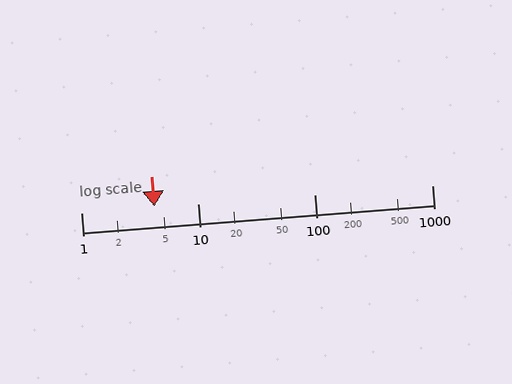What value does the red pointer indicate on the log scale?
The pointer indicates approximately 4.2.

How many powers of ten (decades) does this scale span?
The scale spans 3 decades, from 1 to 1000.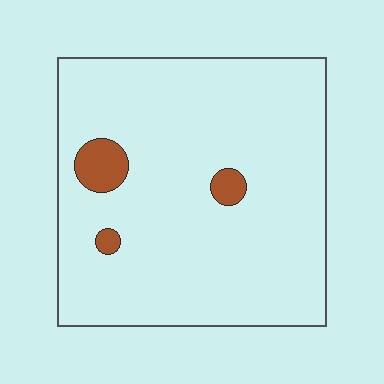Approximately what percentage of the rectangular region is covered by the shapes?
Approximately 5%.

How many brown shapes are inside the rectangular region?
3.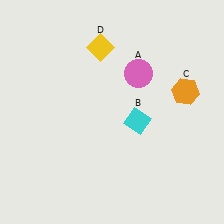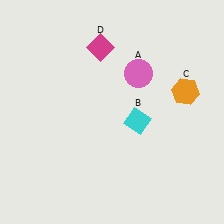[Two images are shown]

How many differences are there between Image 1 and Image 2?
There is 1 difference between the two images.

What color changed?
The diamond (D) changed from yellow in Image 1 to magenta in Image 2.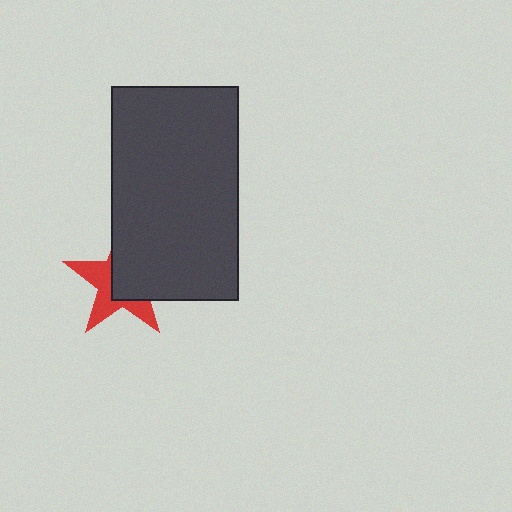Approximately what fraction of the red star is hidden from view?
Roughly 54% of the red star is hidden behind the dark gray rectangle.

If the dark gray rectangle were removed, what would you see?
You would see the complete red star.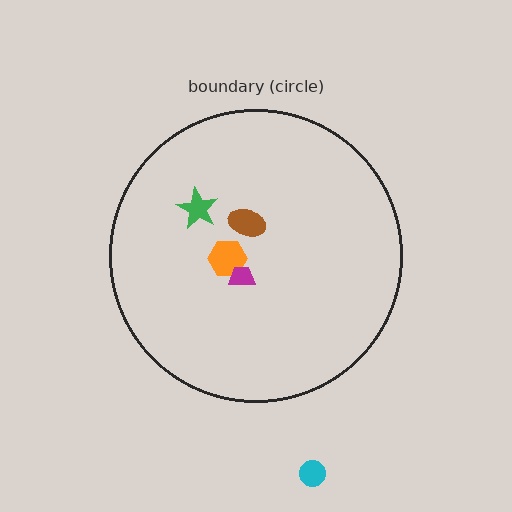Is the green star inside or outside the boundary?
Inside.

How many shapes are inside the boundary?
4 inside, 1 outside.